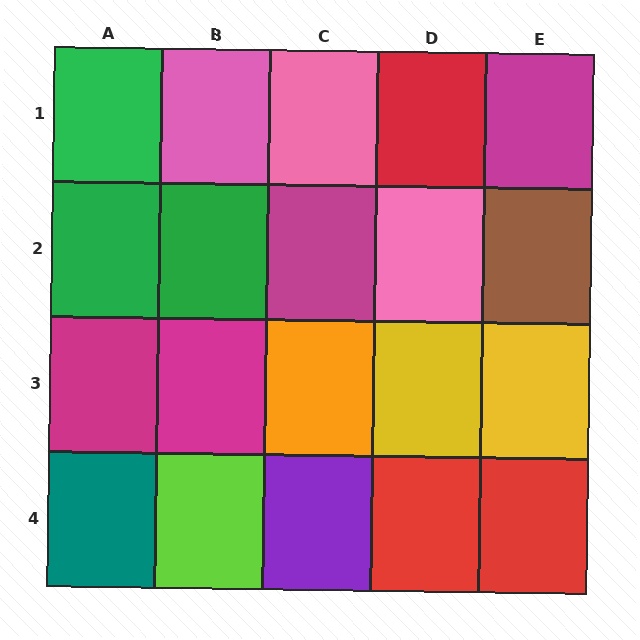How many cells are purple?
1 cell is purple.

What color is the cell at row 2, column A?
Green.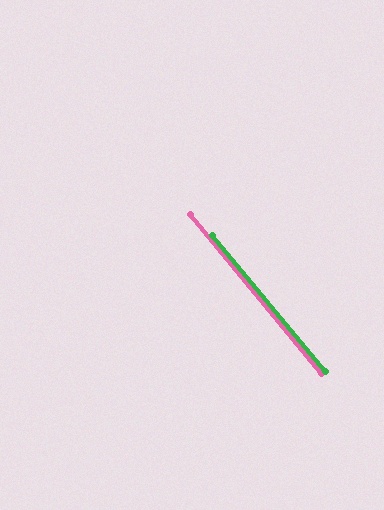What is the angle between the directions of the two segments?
Approximately 0 degrees.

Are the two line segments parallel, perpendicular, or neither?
Parallel — their directions differ by only 0.1°.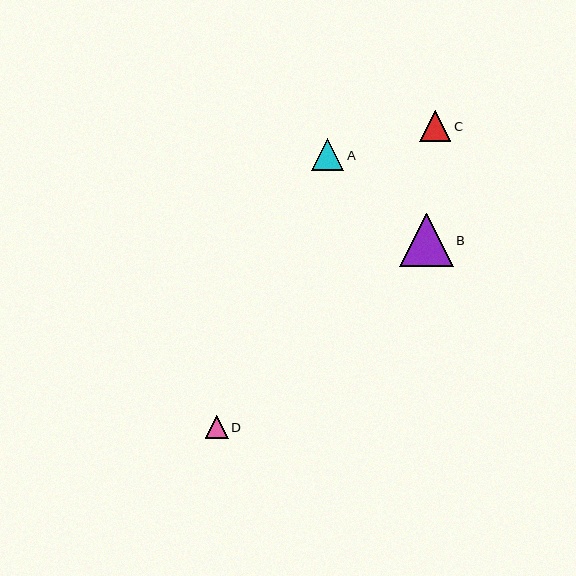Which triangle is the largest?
Triangle B is the largest with a size of approximately 53 pixels.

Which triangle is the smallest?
Triangle D is the smallest with a size of approximately 23 pixels.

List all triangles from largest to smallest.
From largest to smallest: B, A, C, D.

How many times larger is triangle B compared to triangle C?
Triangle B is approximately 1.7 times the size of triangle C.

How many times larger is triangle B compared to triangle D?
Triangle B is approximately 2.3 times the size of triangle D.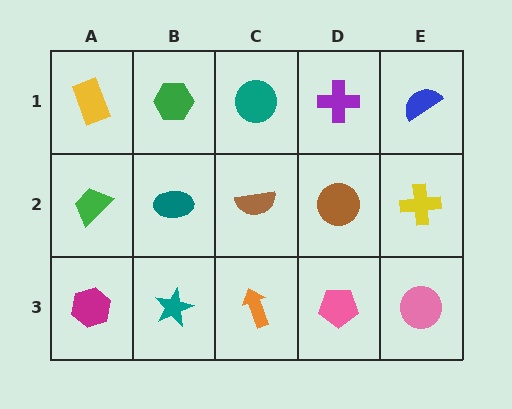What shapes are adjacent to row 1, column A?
A green trapezoid (row 2, column A), a green hexagon (row 1, column B).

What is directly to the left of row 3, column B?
A magenta hexagon.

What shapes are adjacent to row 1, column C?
A brown semicircle (row 2, column C), a green hexagon (row 1, column B), a purple cross (row 1, column D).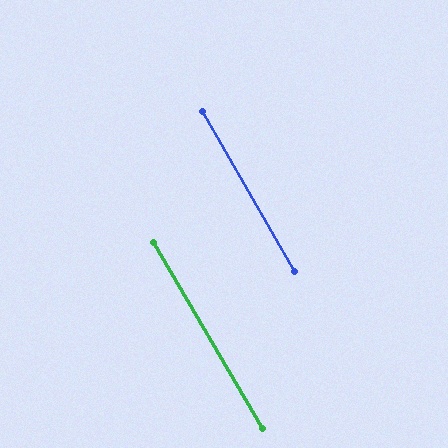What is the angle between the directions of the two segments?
Approximately 0 degrees.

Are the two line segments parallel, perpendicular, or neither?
Parallel — their directions differ by only 0.4°.